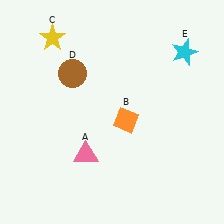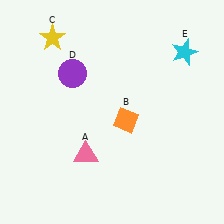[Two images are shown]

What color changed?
The circle (D) changed from brown in Image 1 to purple in Image 2.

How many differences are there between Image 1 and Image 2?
There is 1 difference between the two images.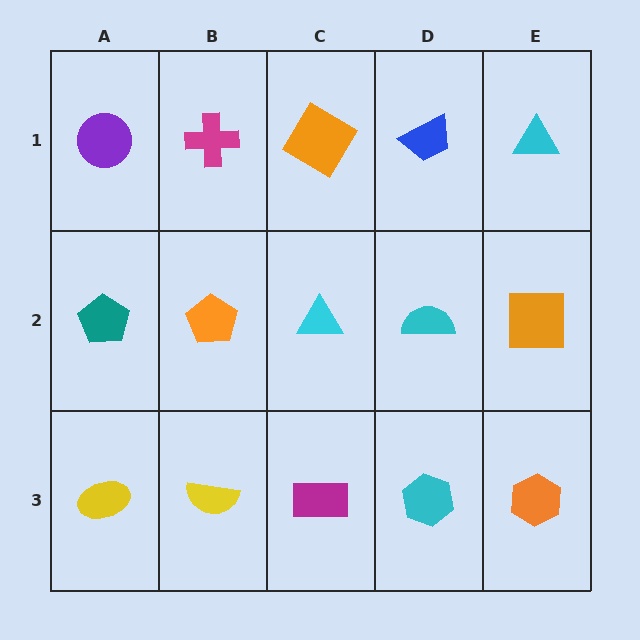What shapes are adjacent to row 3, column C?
A cyan triangle (row 2, column C), a yellow semicircle (row 3, column B), a cyan hexagon (row 3, column D).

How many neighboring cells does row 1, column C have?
3.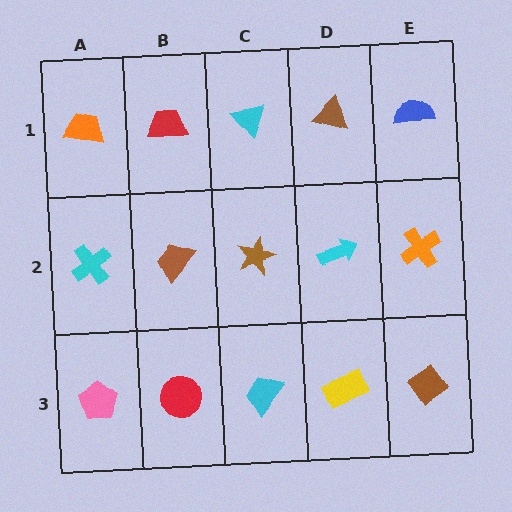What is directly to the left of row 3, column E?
A yellow rectangle.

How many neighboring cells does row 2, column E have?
3.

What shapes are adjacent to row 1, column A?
A cyan cross (row 2, column A), a red trapezoid (row 1, column B).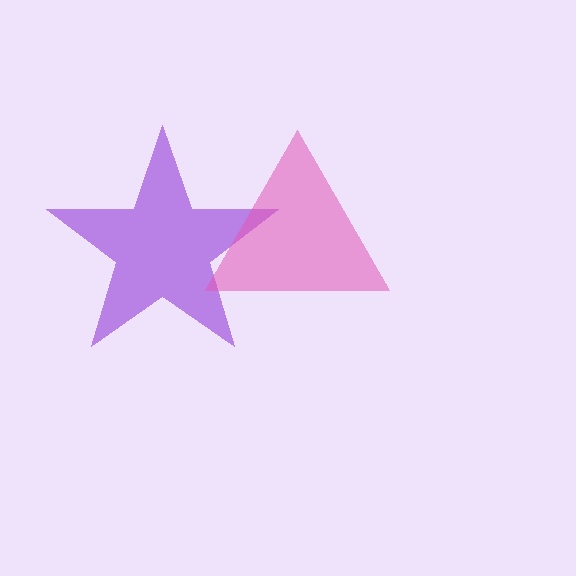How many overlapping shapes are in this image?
There are 2 overlapping shapes in the image.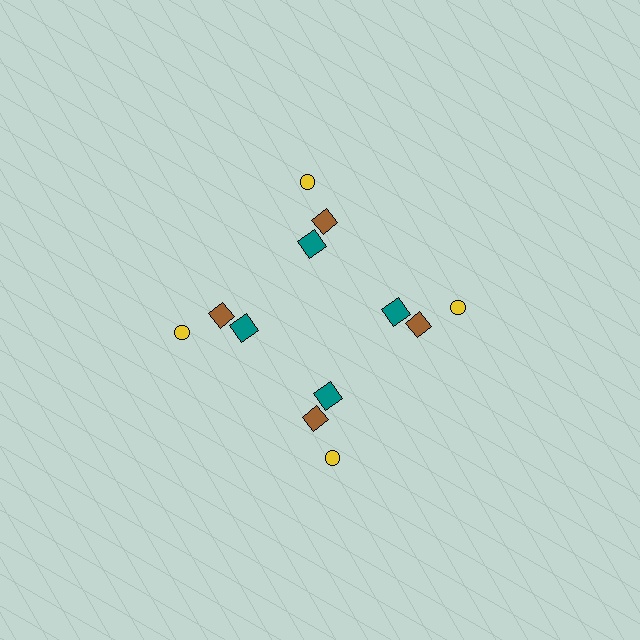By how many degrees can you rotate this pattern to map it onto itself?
The pattern maps onto itself every 90 degrees of rotation.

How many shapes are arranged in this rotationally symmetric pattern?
There are 12 shapes, arranged in 4 groups of 3.